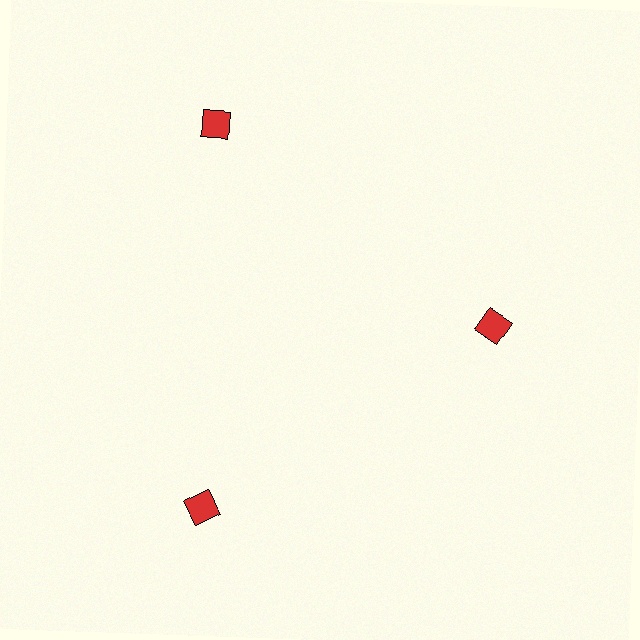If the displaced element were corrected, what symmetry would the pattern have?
It would have 3-fold rotational symmetry — the pattern would map onto itself every 120 degrees.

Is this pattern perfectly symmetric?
No. The 3 red squares are arranged in a ring, but one element near the 3 o'clock position is pulled inward toward the center, breaking the 3-fold rotational symmetry.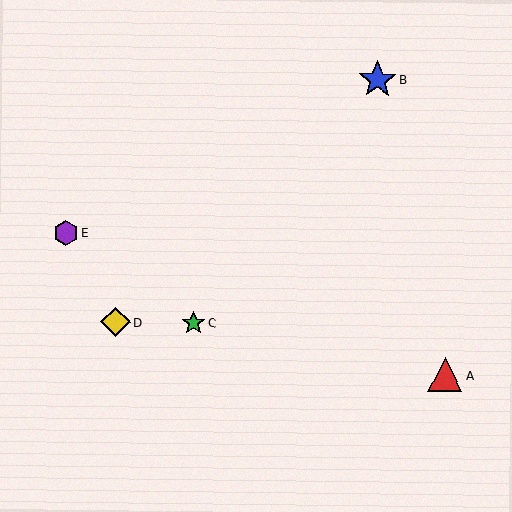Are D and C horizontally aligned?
Yes, both are at y≈322.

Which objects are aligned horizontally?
Objects C, D are aligned horizontally.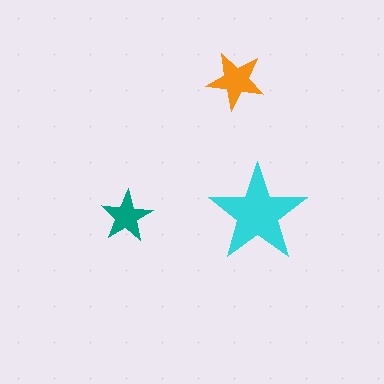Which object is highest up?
The orange star is topmost.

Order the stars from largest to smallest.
the cyan one, the orange one, the teal one.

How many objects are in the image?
There are 3 objects in the image.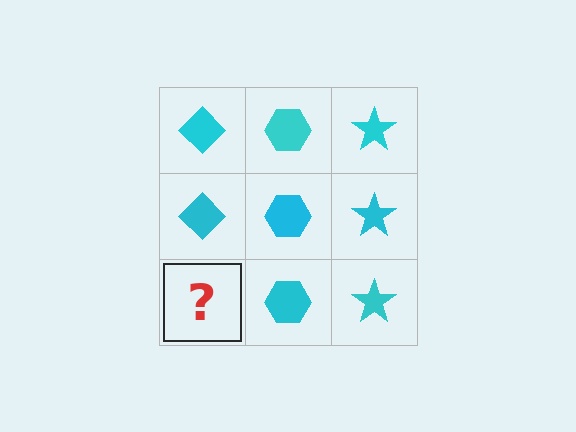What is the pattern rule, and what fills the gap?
The rule is that each column has a consistent shape. The gap should be filled with a cyan diamond.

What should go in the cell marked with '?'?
The missing cell should contain a cyan diamond.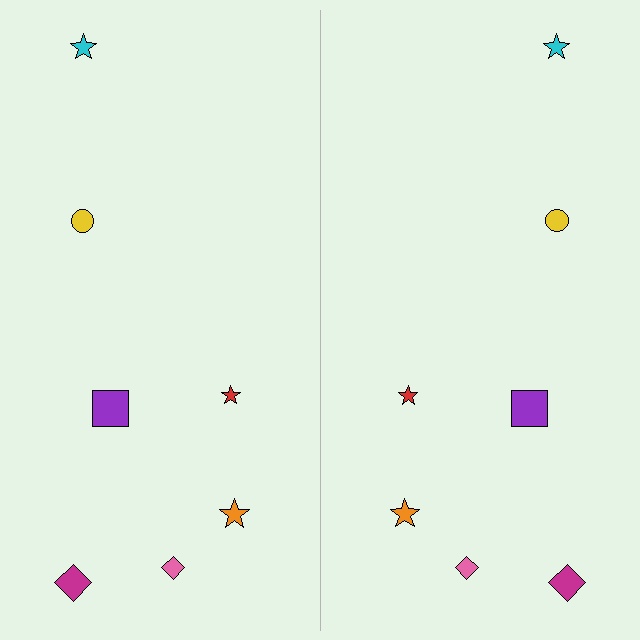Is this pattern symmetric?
Yes, this pattern has bilateral (reflection) symmetry.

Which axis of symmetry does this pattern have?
The pattern has a vertical axis of symmetry running through the center of the image.